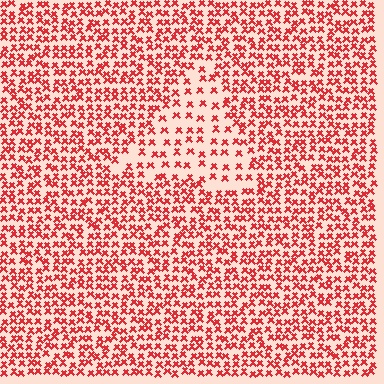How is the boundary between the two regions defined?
The boundary is defined by a change in element density (approximately 2.0x ratio). All elements are the same color, size, and shape.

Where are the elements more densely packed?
The elements are more densely packed outside the triangle boundary.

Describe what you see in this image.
The image contains small red elements arranged at two different densities. A triangle-shaped region is visible where the elements are less densely packed than the surrounding area.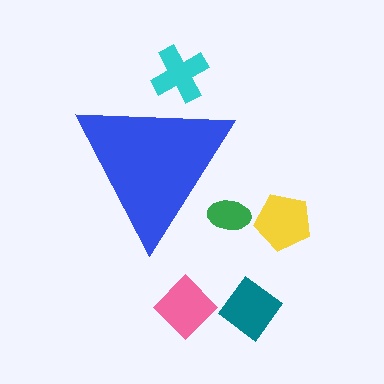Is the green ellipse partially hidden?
Yes, the green ellipse is partially hidden behind the blue triangle.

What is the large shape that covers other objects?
A blue triangle.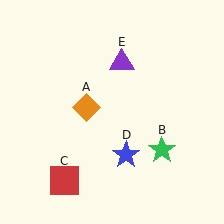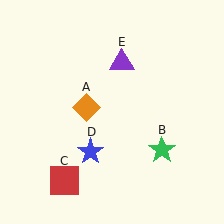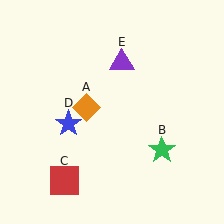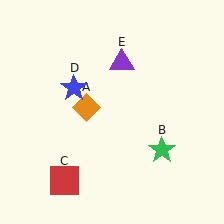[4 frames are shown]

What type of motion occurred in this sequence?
The blue star (object D) rotated clockwise around the center of the scene.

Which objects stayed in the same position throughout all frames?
Orange diamond (object A) and green star (object B) and red square (object C) and purple triangle (object E) remained stationary.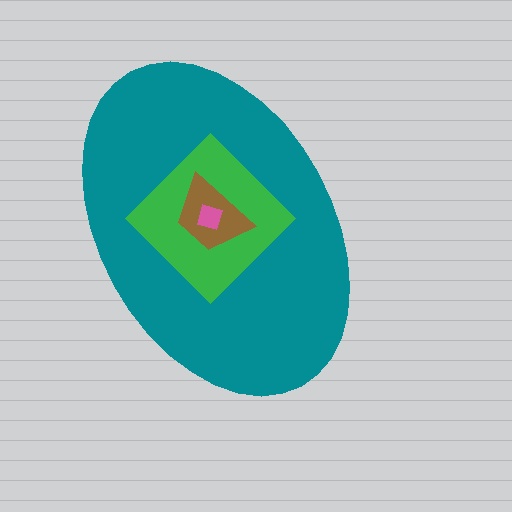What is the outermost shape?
The teal ellipse.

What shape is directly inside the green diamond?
The brown trapezoid.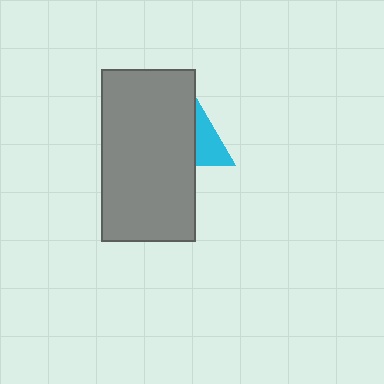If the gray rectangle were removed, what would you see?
You would see the complete cyan triangle.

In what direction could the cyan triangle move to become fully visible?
The cyan triangle could move right. That would shift it out from behind the gray rectangle entirely.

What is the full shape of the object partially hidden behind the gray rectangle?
The partially hidden object is a cyan triangle.